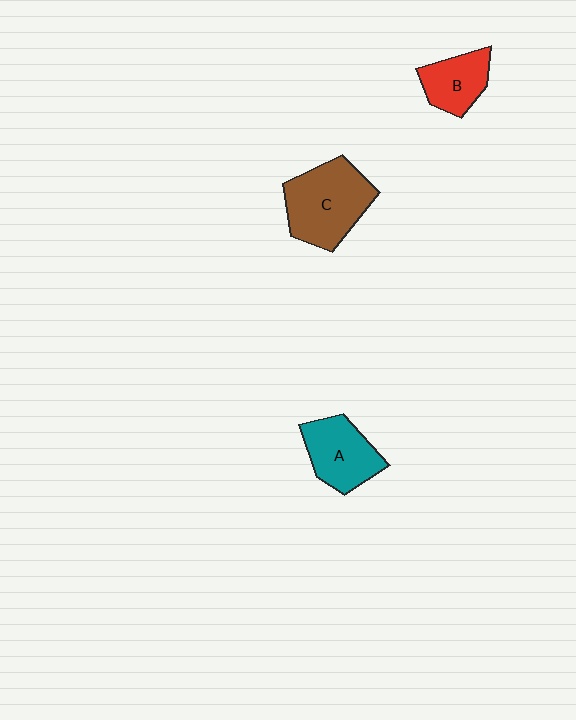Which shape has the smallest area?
Shape B (red).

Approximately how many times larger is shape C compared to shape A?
Approximately 1.3 times.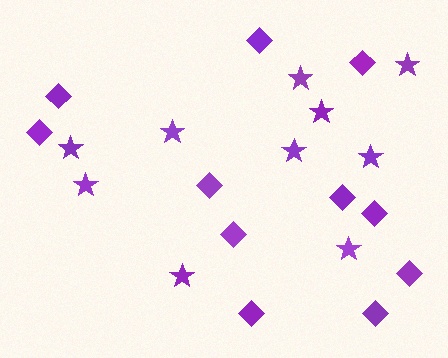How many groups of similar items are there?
There are 2 groups: one group of stars (10) and one group of diamonds (11).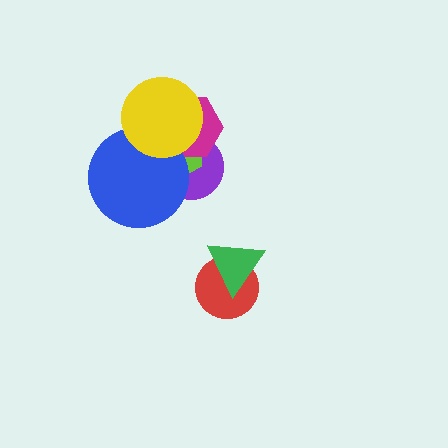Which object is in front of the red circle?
The green triangle is in front of the red circle.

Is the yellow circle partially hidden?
No, no other shape covers it.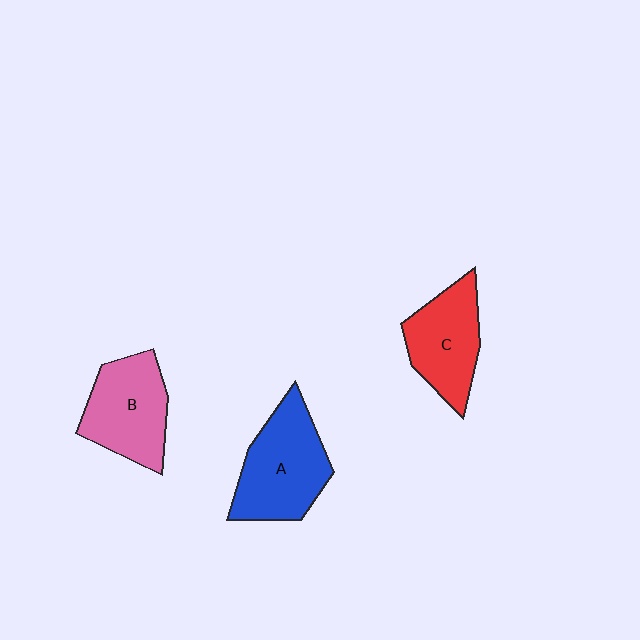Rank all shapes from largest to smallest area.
From largest to smallest: A (blue), B (pink), C (red).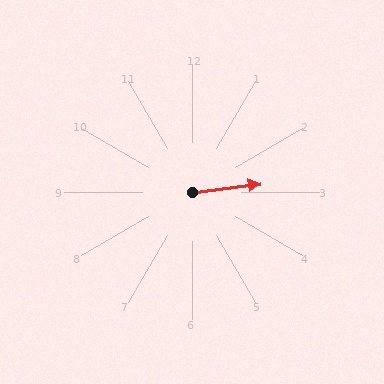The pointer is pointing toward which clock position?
Roughly 3 o'clock.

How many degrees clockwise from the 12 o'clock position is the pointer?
Approximately 83 degrees.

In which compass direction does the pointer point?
East.